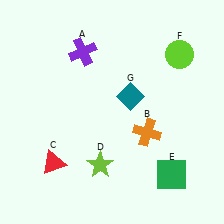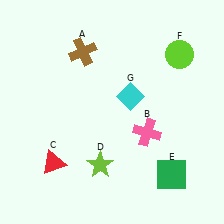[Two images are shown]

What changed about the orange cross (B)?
In Image 1, B is orange. In Image 2, it changed to pink.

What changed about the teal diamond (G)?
In Image 1, G is teal. In Image 2, it changed to cyan.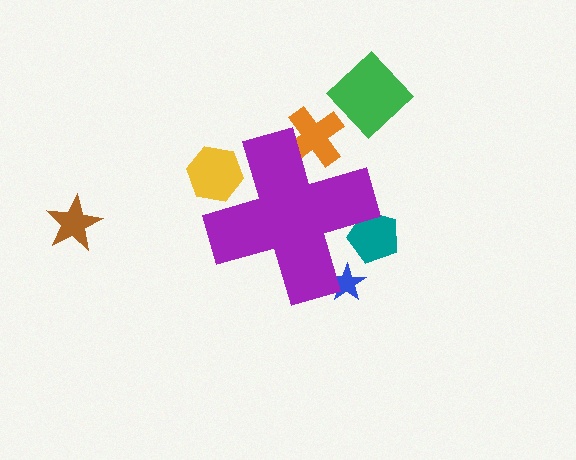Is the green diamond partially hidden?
No, the green diamond is fully visible.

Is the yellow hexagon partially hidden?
Yes, the yellow hexagon is partially hidden behind the purple cross.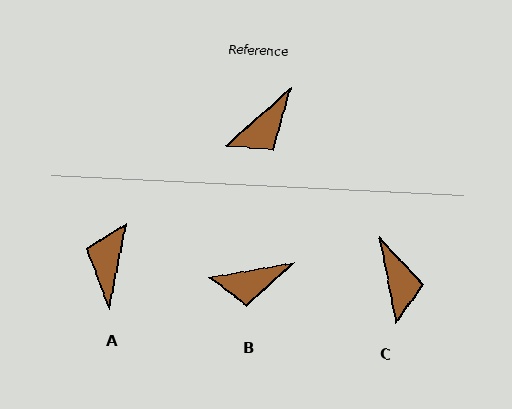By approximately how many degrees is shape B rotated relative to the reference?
Approximately 32 degrees clockwise.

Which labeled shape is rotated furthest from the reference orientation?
A, about 143 degrees away.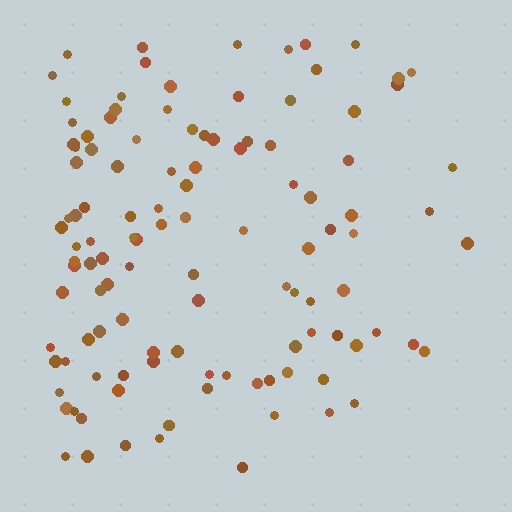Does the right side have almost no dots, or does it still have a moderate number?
Still a moderate number, just noticeably fewer than the left.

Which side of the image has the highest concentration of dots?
The left.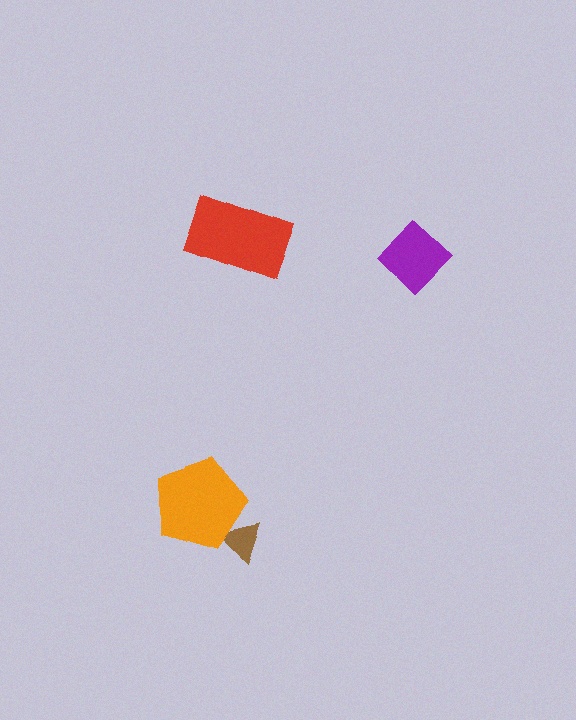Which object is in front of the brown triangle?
The orange pentagon is in front of the brown triangle.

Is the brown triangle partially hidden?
Yes, it is partially covered by another shape.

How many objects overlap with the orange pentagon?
1 object overlaps with the orange pentagon.